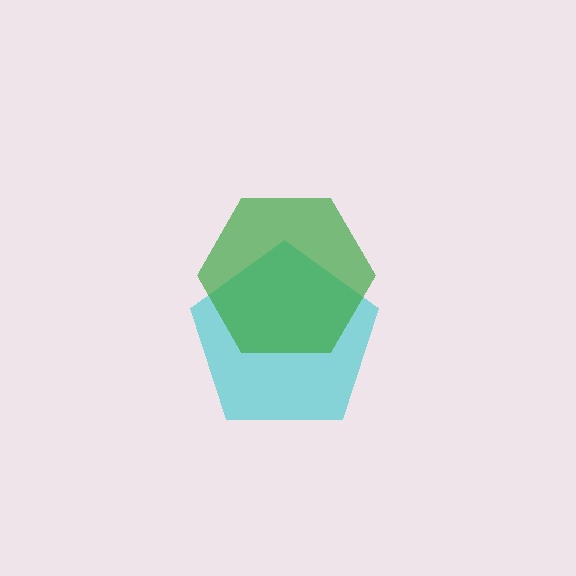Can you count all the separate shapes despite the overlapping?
Yes, there are 2 separate shapes.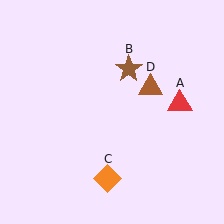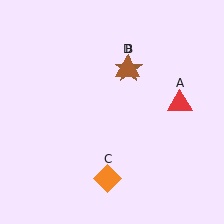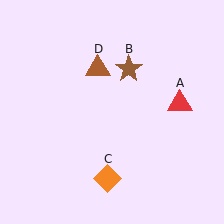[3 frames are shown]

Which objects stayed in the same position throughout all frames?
Red triangle (object A) and brown star (object B) and orange diamond (object C) remained stationary.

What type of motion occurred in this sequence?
The brown triangle (object D) rotated counterclockwise around the center of the scene.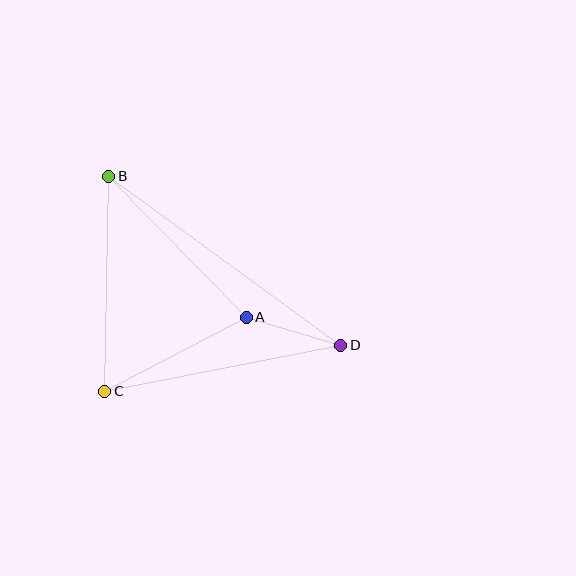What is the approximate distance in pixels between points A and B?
The distance between A and B is approximately 197 pixels.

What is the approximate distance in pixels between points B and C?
The distance between B and C is approximately 215 pixels.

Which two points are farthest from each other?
Points B and D are farthest from each other.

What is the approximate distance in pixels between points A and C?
The distance between A and C is approximately 160 pixels.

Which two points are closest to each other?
Points A and D are closest to each other.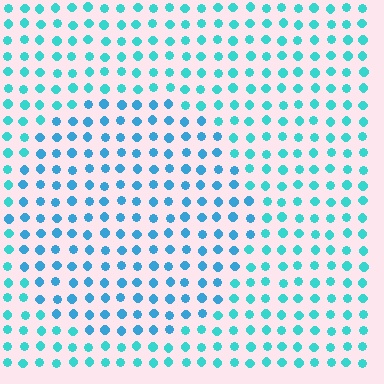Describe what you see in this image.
The image is filled with small cyan elements in a uniform arrangement. A circle-shaped region is visible where the elements are tinted to a slightly different hue, forming a subtle color boundary.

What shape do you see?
I see a circle.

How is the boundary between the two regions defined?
The boundary is defined purely by a slight shift in hue (about 23 degrees). Spacing, size, and orientation are identical on both sides.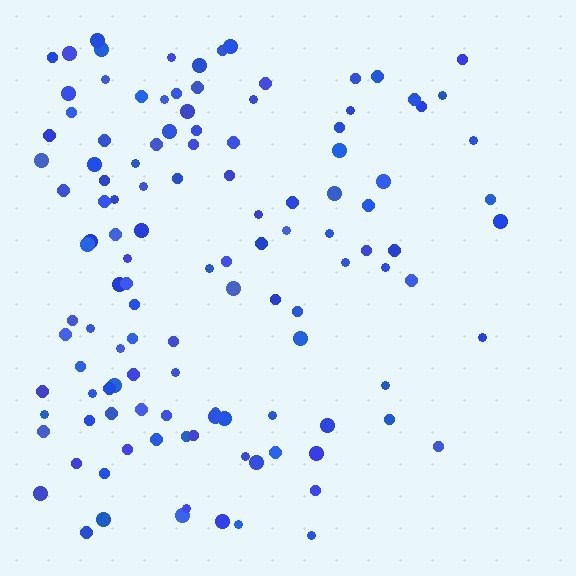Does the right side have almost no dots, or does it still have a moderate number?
Still a moderate number, just noticeably fewer than the left.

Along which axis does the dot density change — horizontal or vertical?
Horizontal.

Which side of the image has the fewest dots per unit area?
The right.